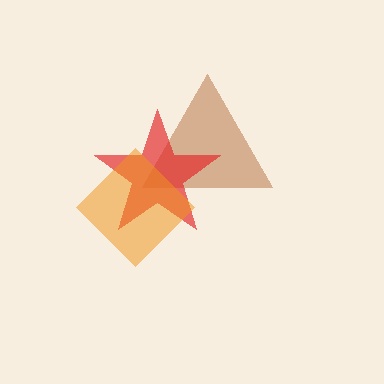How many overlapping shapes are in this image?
There are 3 overlapping shapes in the image.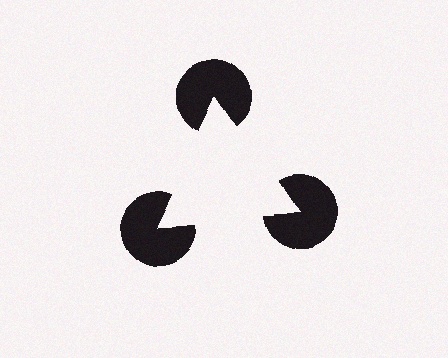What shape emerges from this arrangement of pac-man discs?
An illusory triangle — its edges are inferred from the aligned wedge cuts in the pac-man discs, not physically drawn.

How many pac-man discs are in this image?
There are 3 — one at each vertex of the illusory triangle.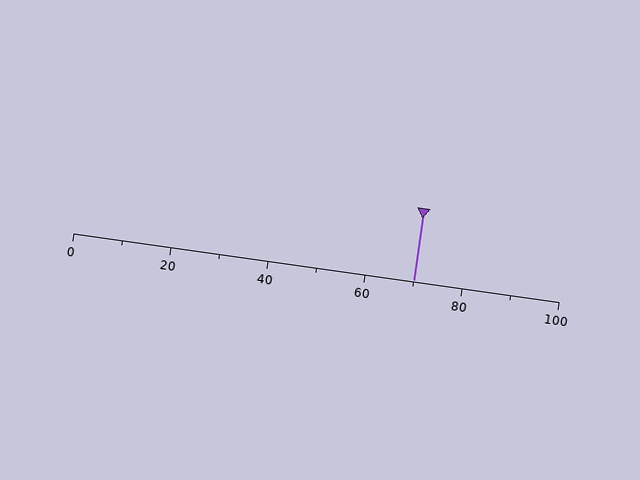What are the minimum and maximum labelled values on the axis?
The axis runs from 0 to 100.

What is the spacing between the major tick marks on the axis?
The major ticks are spaced 20 apart.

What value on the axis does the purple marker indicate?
The marker indicates approximately 70.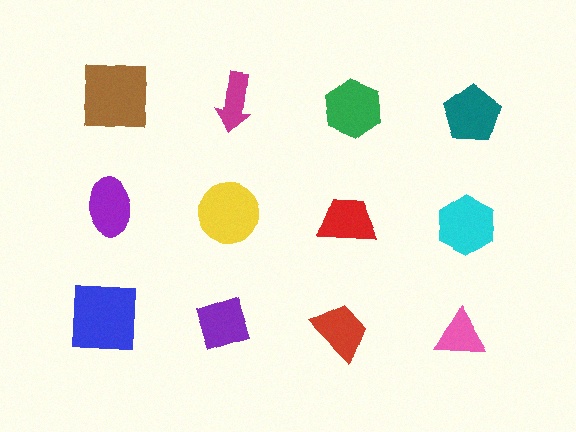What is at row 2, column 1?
A purple ellipse.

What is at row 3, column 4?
A pink triangle.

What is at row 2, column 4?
A cyan hexagon.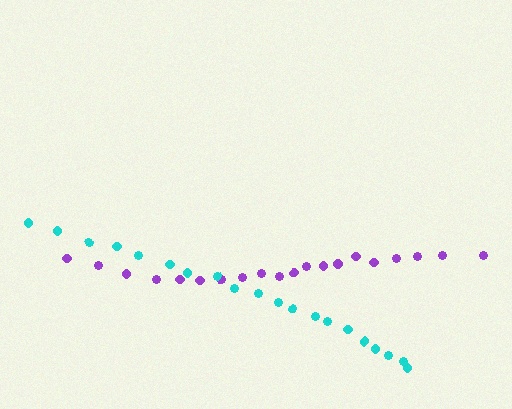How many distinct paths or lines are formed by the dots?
There are 2 distinct paths.